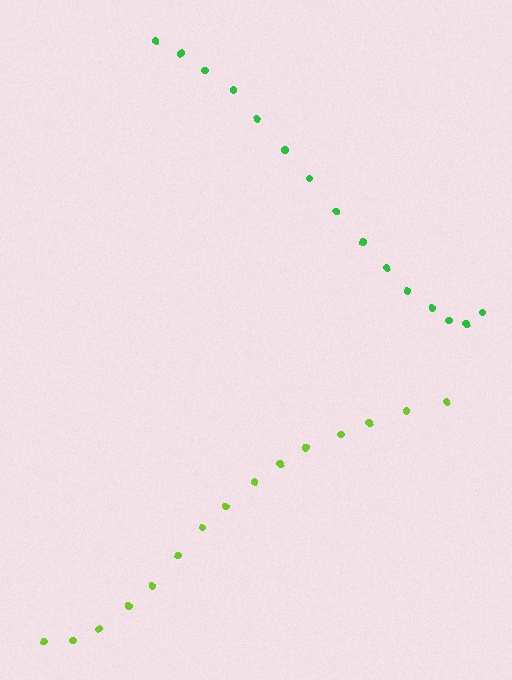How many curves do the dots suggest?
There are 2 distinct paths.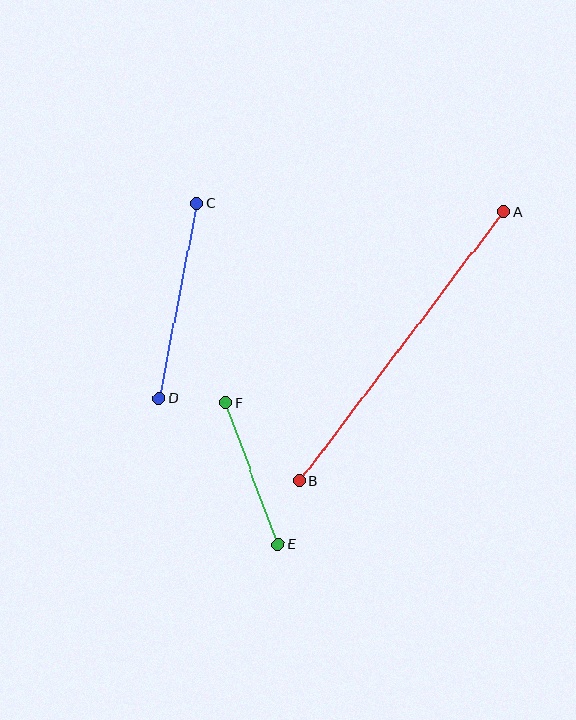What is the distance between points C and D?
The distance is approximately 199 pixels.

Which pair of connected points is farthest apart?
Points A and B are farthest apart.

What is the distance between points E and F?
The distance is approximately 150 pixels.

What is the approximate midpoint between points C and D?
The midpoint is at approximately (178, 301) pixels.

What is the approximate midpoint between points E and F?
The midpoint is at approximately (252, 474) pixels.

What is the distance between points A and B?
The distance is approximately 338 pixels.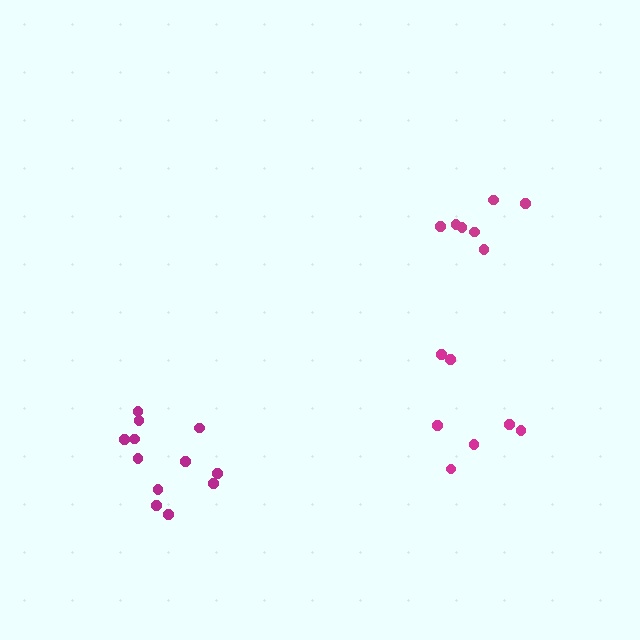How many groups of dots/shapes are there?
There are 3 groups.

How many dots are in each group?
Group 1: 12 dots, Group 2: 7 dots, Group 3: 7 dots (26 total).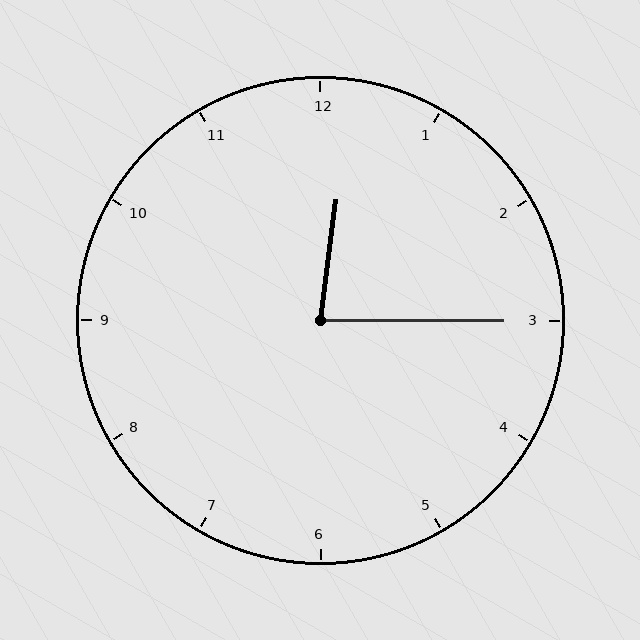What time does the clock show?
12:15.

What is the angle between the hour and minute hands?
Approximately 82 degrees.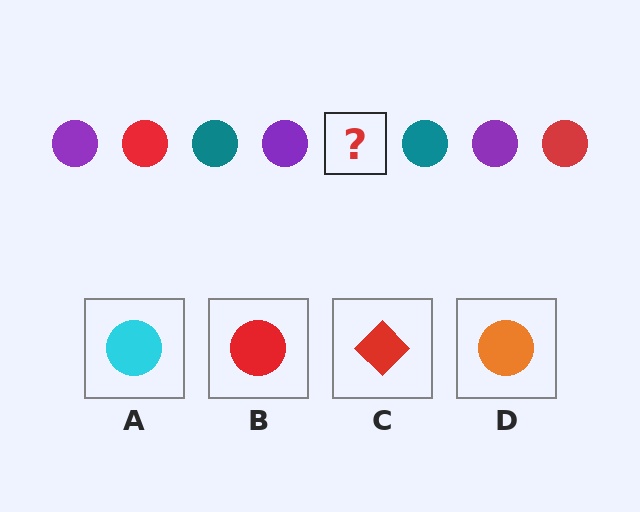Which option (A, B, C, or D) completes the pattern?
B.